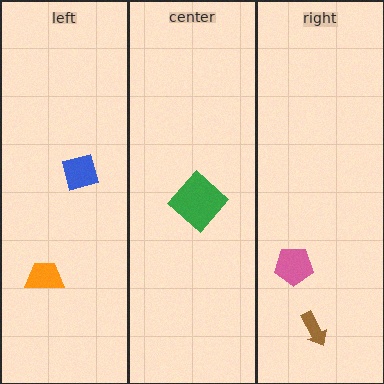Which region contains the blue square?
The left region.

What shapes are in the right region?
The pink pentagon, the brown arrow.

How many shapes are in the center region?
1.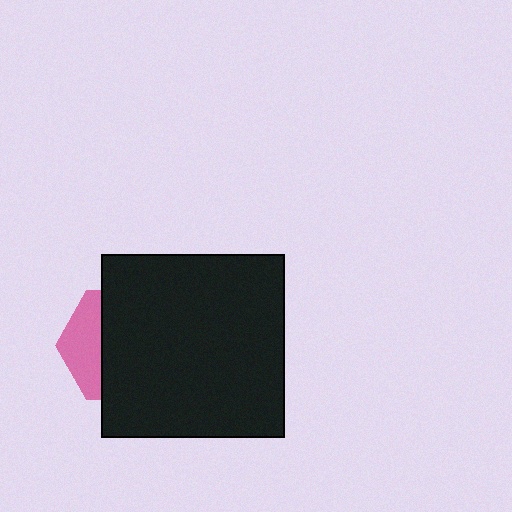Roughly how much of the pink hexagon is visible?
A small part of it is visible (roughly 33%).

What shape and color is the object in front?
The object in front is a black square.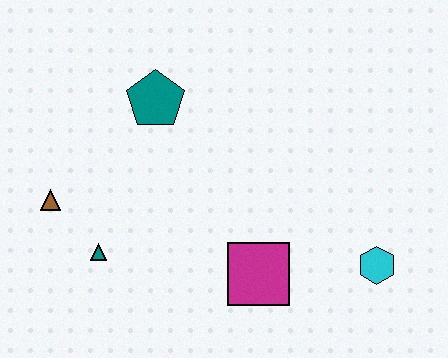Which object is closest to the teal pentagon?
The brown triangle is closest to the teal pentagon.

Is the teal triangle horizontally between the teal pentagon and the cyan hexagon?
No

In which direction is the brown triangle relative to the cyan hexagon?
The brown triangle is to the left of the cyan hexagon.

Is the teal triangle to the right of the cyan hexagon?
No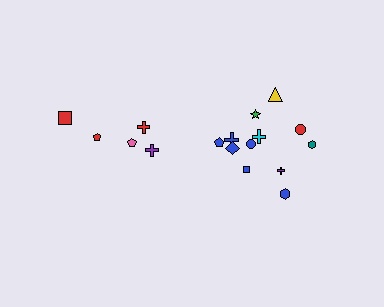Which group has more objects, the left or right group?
The right group.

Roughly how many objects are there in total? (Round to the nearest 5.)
Roughly 15 objects in total.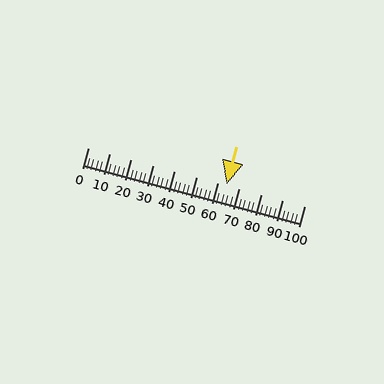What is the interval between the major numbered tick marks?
The major tick marks are spaced 10 units apart.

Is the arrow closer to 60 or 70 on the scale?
The arrow is closer to 60.